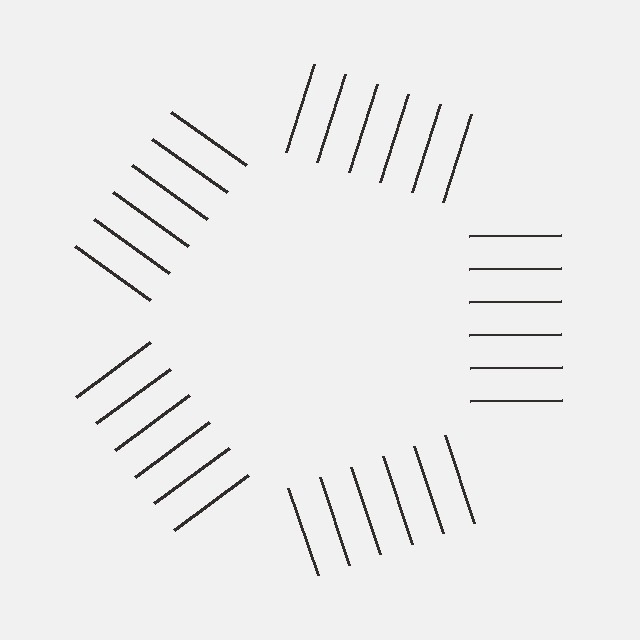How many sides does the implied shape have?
5 sides — the line-ends trace a pentagon.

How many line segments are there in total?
30 — 6 along each of the 5 edges.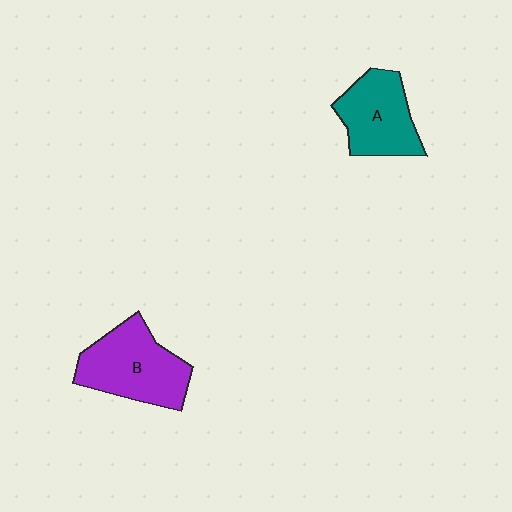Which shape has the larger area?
Shape B (purple).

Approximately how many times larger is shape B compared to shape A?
Approximately 1.2 times.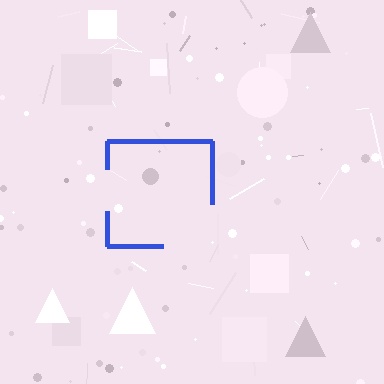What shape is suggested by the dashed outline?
The dashed outline suggests a square.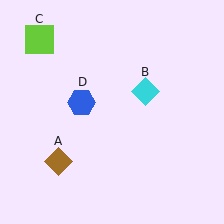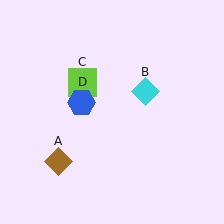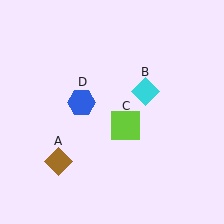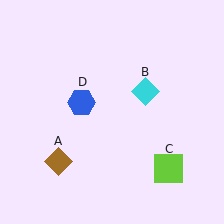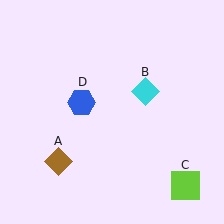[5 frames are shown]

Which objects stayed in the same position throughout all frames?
Brown diamond (object A) and cyan diamond (object B) and blue hexagon (object D) remained stationary.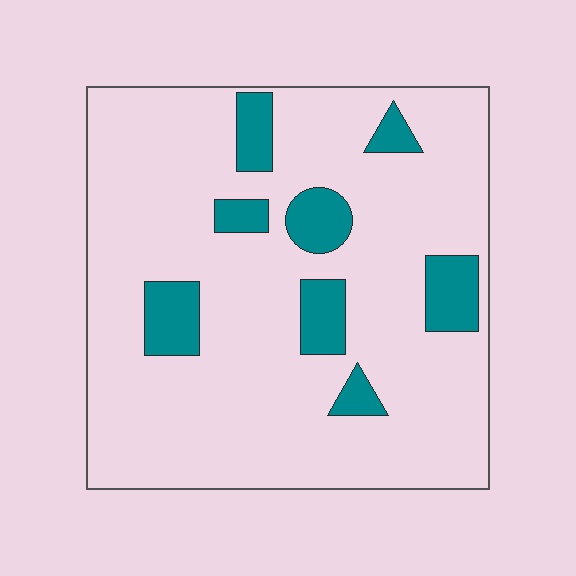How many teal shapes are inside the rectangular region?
8.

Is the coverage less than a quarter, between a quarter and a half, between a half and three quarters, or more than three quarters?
Less than a quarter.